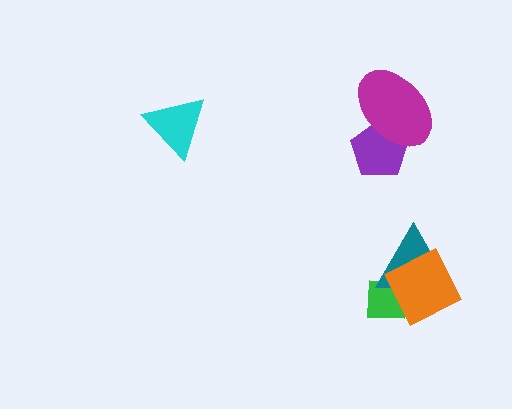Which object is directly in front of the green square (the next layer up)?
The teal triangle is directly in front of the green square.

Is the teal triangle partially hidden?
Yes, it is partially covered by another shape.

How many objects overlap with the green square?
2 objects overlap with the green square.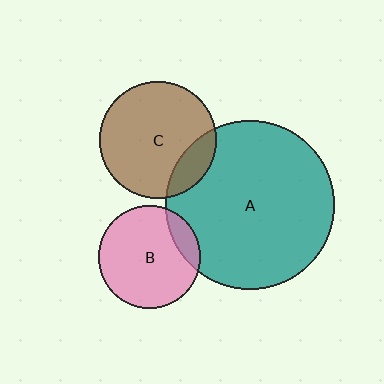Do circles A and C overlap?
Yes.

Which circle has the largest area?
Circle A (teal).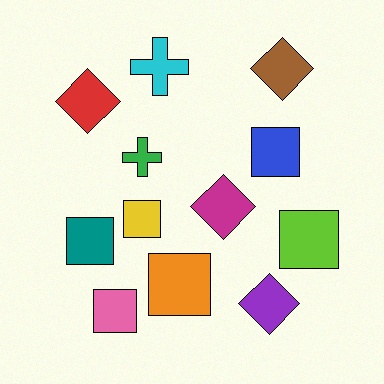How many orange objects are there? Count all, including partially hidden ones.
There is 1 orange object.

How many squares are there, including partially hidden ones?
There are 6 squares.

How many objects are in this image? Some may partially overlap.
There are 12 objects.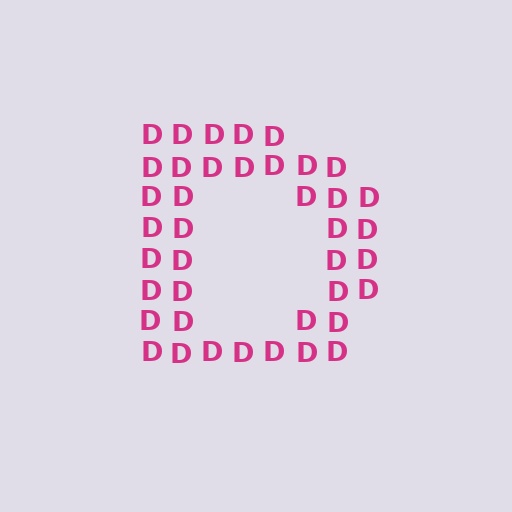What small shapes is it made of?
It is made of small letter D's.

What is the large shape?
The large shape is the letter D.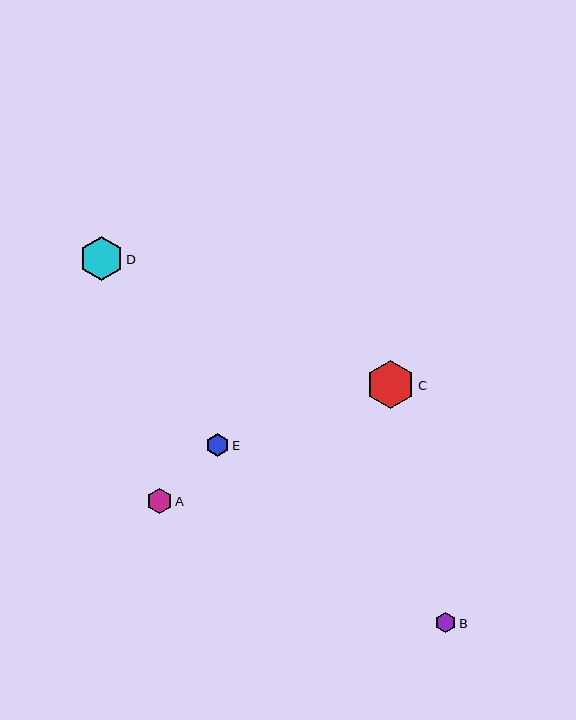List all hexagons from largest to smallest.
From largest to smallest: C, D, A, E, B.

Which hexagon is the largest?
Hexagon C is the largest with a size of approximately 48 pixels.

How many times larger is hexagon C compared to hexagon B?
Hexagon C is approximately 2.4 times the size of hexagon B.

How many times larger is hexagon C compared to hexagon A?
Hexagon C is approximately 1.9 times the size of hexagon A.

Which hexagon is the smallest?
Hexagon B is the smallest with a size of approximately 20 pixels.